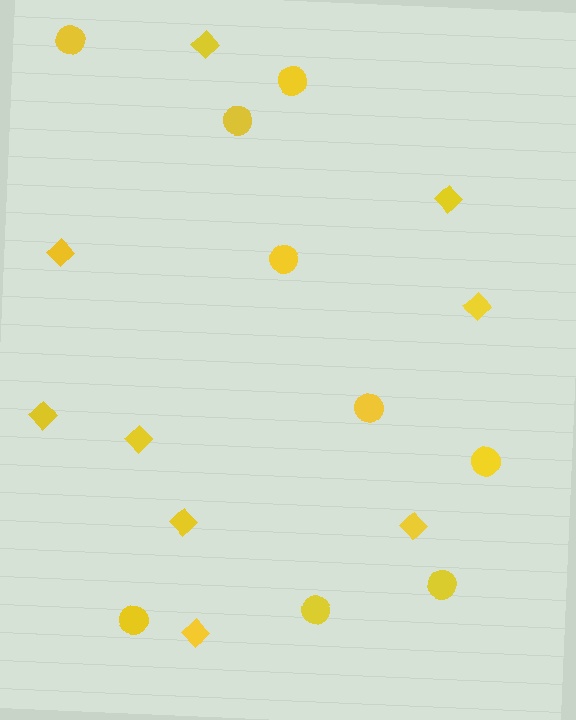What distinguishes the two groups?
There are 2 groups: one group of circles (9) and one group of diamonds (9).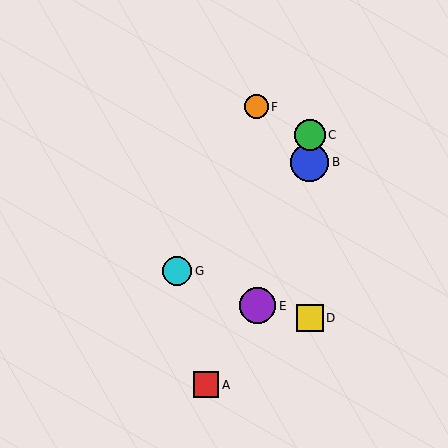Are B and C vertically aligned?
Yes, both are at x≈310.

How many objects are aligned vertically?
3 objects (B, C, D) are aligned vertically.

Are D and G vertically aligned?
No, D is at x≈310 and G is at x≈177.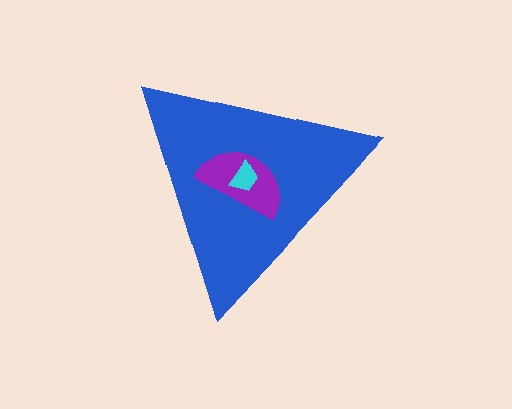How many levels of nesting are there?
3.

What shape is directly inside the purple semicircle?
The cyan trapezoid.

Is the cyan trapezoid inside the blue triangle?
Yes.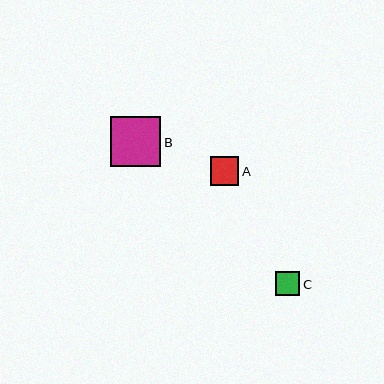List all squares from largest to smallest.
From largest to smallest: B, A, C.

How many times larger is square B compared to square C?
Square B is approximately 2.1 times the size of square C.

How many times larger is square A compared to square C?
Square A is approximately 1.2 times the size of square C.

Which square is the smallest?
Square C is the smallest with a size of approximately 24 pixels.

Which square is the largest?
Square B is the largest with a size of approximately 50 pixels.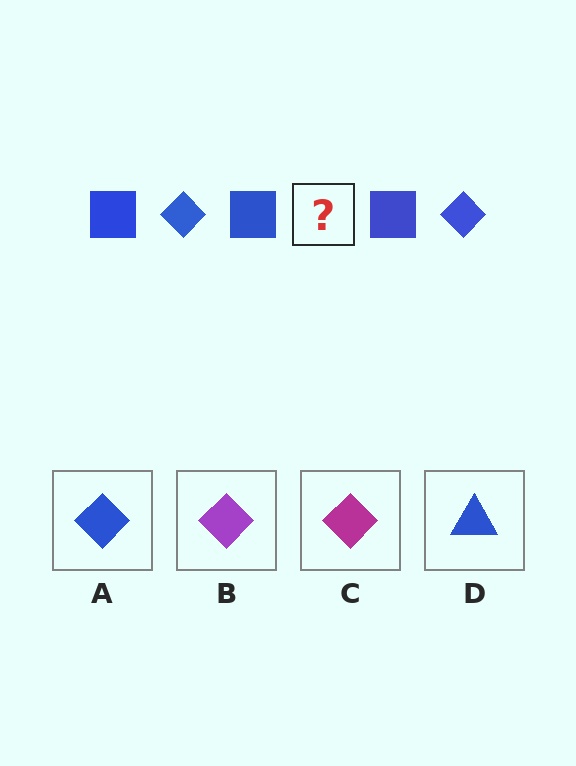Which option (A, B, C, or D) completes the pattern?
A.